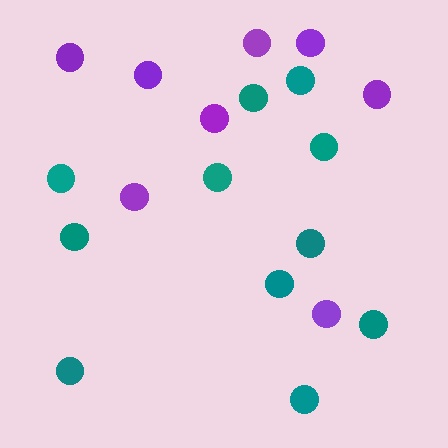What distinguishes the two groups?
There are 2 groups: one group of teal circles (11) and one group of purple circles (8).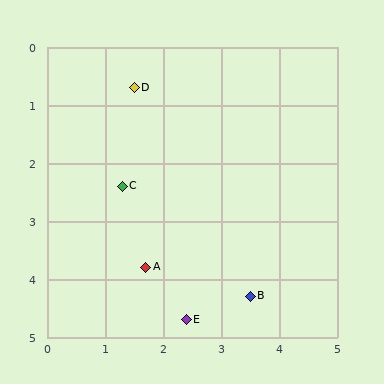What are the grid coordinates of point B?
Point B is at approximately (3.5, 4.3).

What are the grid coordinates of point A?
Point A is at approximately (1.7, 3.8).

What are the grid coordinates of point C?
Point C is at approximately (1.3, 2.4).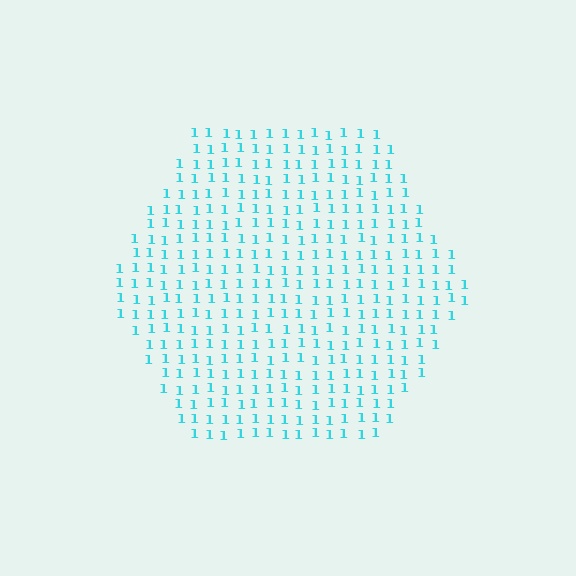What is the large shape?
The large shape is a hexagon.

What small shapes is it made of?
It is made of small digit 1's.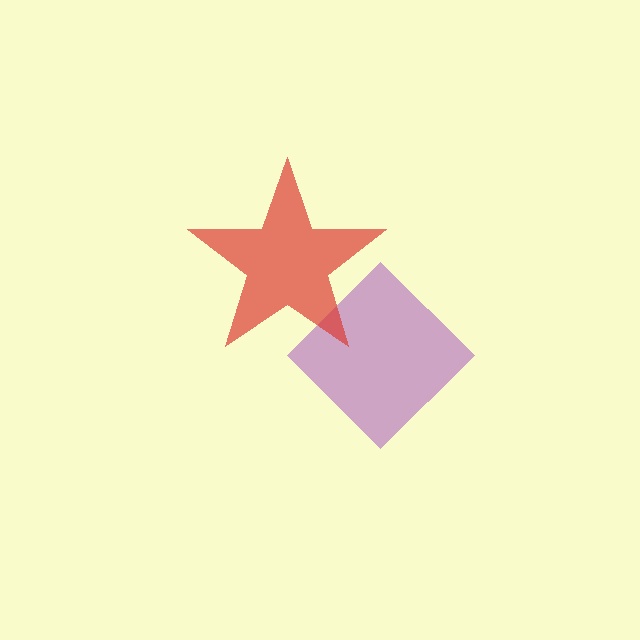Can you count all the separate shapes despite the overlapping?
Yes, there are 2 separate shapes.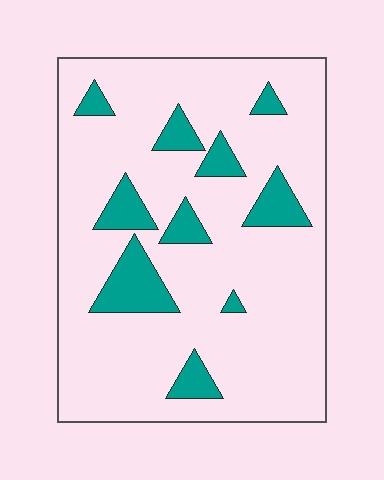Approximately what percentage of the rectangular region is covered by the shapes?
Approximately 15%.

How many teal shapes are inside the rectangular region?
10.